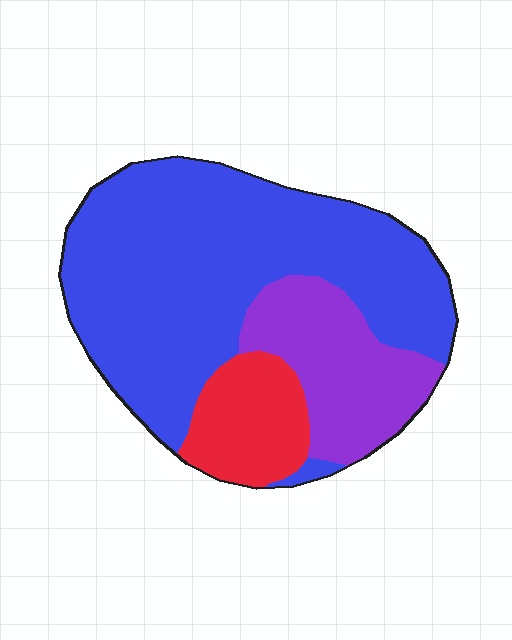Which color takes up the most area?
Blue, at roughly 65%.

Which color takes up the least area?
Red, at roughly 15%.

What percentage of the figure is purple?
Purple covers about 20% of the figure.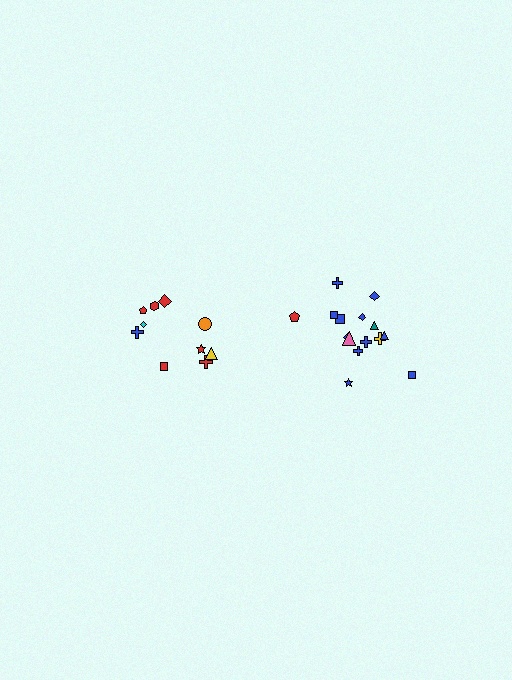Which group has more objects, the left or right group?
The right group.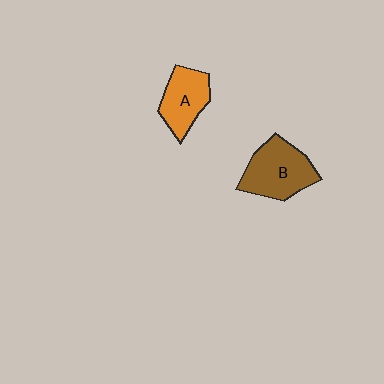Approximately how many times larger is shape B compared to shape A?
Approximately 1.3 times.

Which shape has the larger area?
Shape B (brown).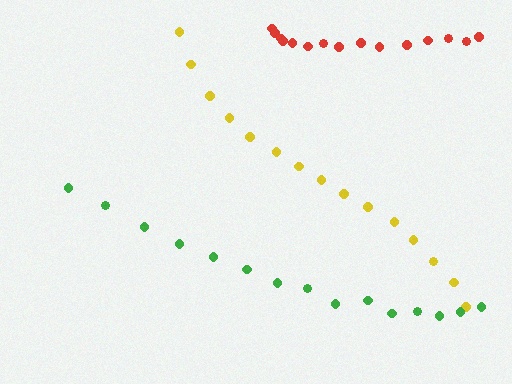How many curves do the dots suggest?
There are 3 distinct paths.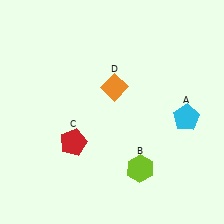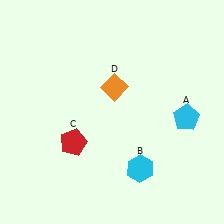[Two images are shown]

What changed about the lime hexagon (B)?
In Image 1, B is lime. In Image 2, it changed to cyan.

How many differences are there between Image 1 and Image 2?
There is 1 difference between the two images.